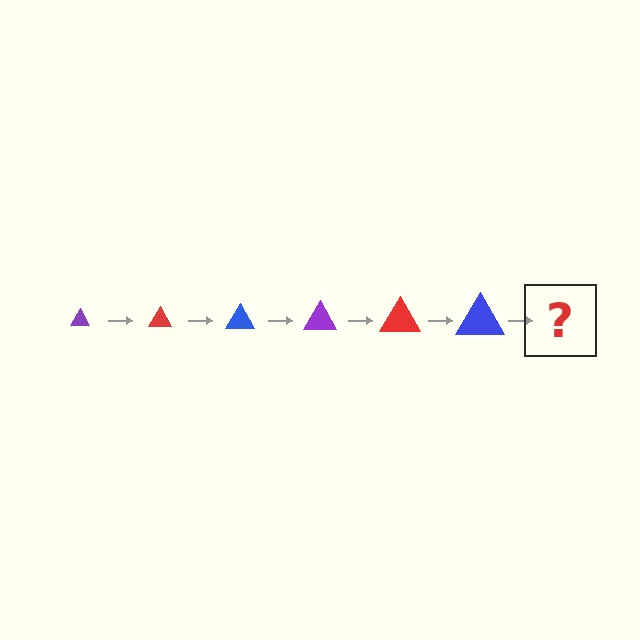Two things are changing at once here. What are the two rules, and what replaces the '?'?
The two rules are that the triangle grows larger each step and the color cycles through purple, red, and blue. The '?' should be a purple triangle, larger than the previous one.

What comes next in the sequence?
The next element should be a purple triangle, larger than the previous one.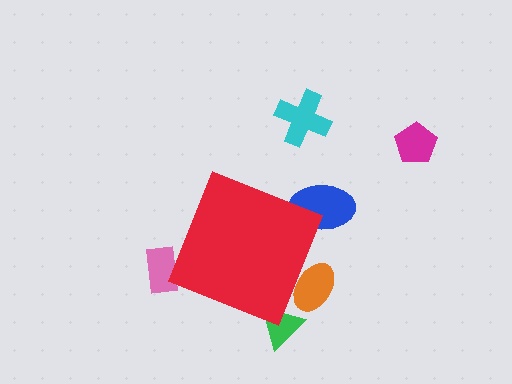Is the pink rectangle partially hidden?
Yes, the pink rectangle is partially hidden behind the red diamond.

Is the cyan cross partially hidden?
No, the cyan cross is fully visible.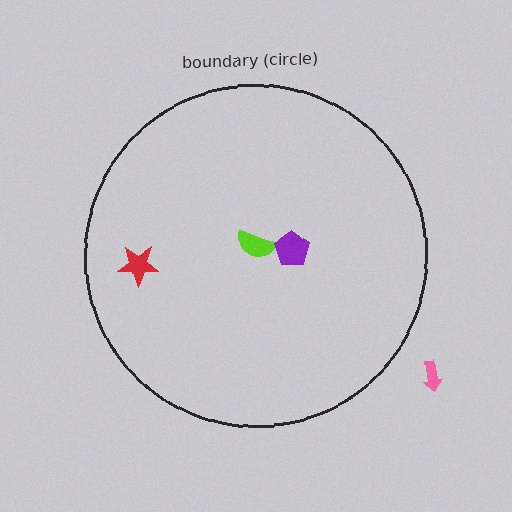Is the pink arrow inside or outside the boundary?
Outside.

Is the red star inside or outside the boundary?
Inside.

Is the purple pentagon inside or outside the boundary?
Inside.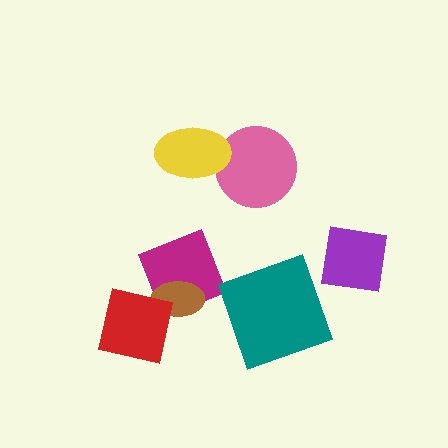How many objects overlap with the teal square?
0 objects overlap with the teal square.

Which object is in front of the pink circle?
The yellow ellipse is in front of the pink circle.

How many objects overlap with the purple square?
0 objects overlap with the purple square.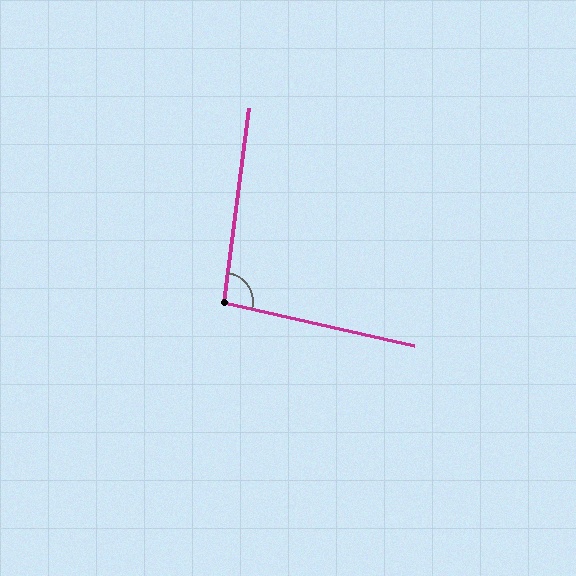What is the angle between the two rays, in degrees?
Approximately 95 degrees.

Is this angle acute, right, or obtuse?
It is obtuse.